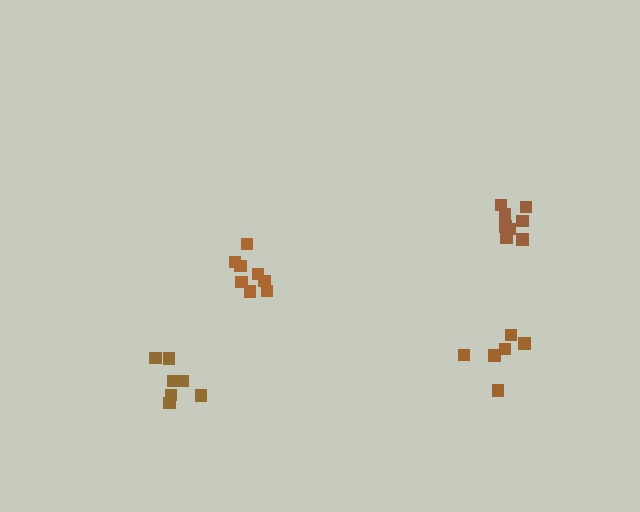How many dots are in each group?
Group 1: 8 dots, Group 2: 7 dots, Group 3: 9 dots, Group 4: 6 dots (30 total).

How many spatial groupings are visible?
There are 4 spatial groupings.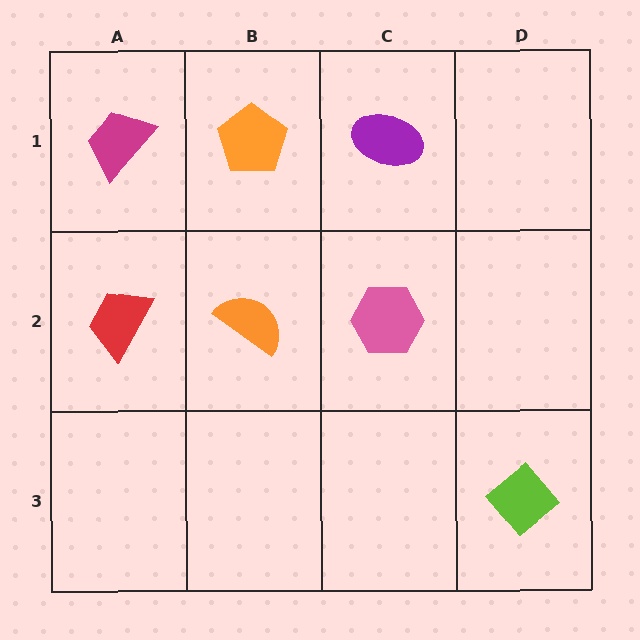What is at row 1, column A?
A magenta trapezoid.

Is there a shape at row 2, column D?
No, that cell is empty.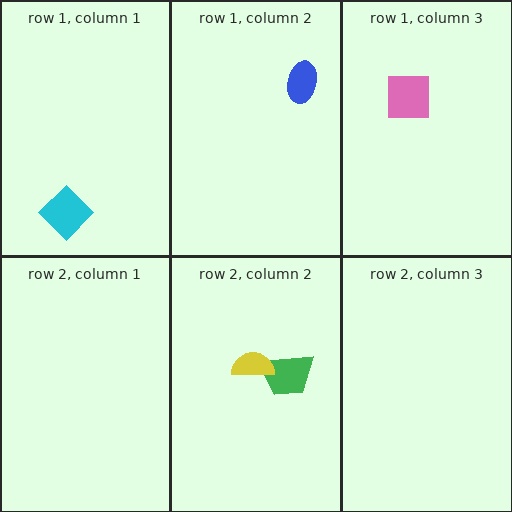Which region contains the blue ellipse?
The row 1, column 2 region.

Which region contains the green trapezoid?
The row 2, column 2 region.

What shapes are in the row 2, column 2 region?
The green trapezoid, the yellow semicircle.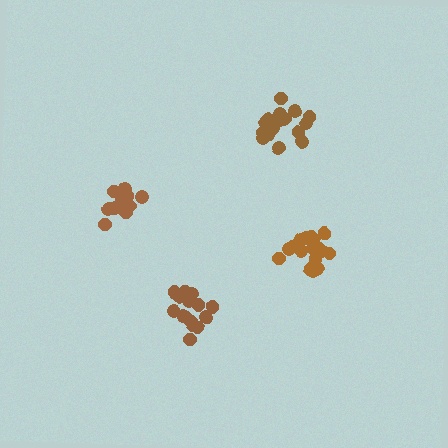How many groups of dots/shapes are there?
There are 4 groups.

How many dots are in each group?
Group 1: 15 dots, Group 2: 18 dots, Group 3: 17 dots, Group 4: 14 dots (64 total).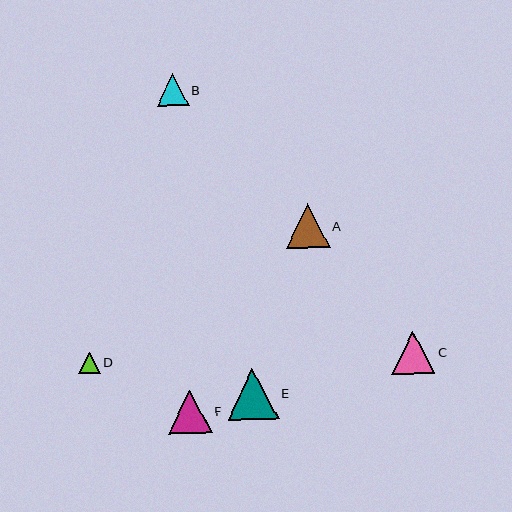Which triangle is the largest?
Triangle E is the largest with a size of approximately 51 pixels.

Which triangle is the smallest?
Triangle D is the smallest with a size of approximately 21 pixels.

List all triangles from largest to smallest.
From largest to smallest: E, A, C, F, B, D.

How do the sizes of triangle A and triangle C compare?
Triangle A and triangle C are approximately the same size.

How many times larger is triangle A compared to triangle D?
Triangle A is approximately 2.0 times the size of triangle D.